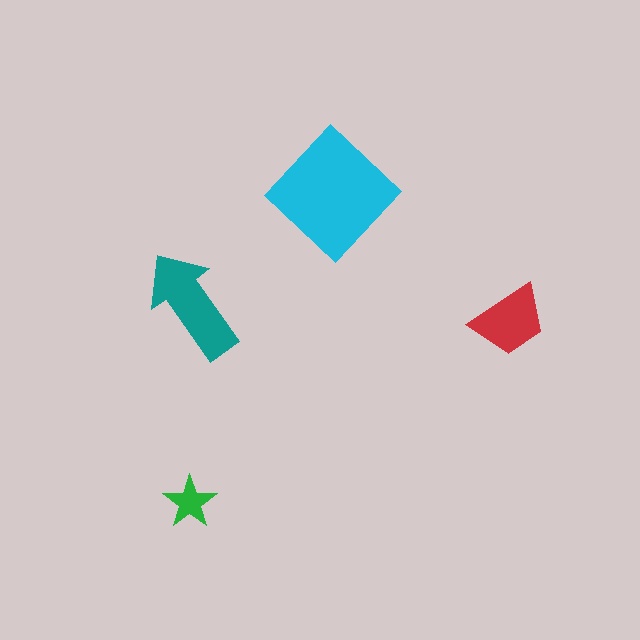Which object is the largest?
The cyan diamond.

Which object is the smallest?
The green star.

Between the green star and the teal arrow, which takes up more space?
The teal arrow.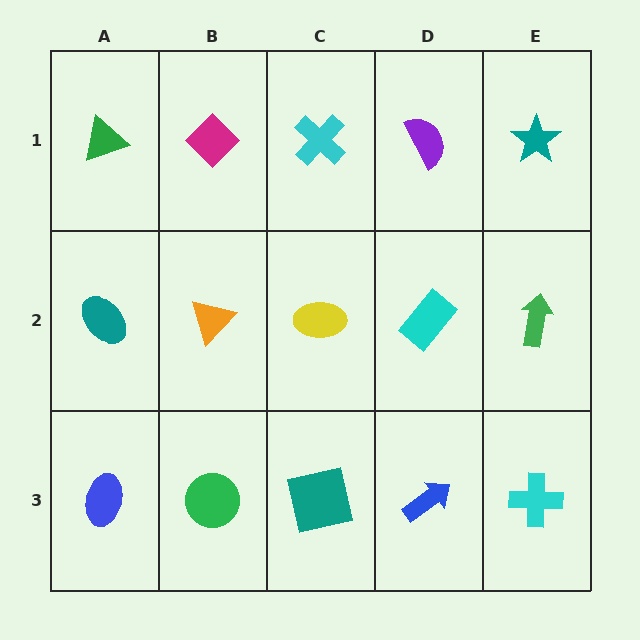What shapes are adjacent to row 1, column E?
A green arrow (row 2, column E), a purple semicircle (row 1, column D).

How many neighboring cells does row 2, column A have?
3.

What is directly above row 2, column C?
A cyan cross.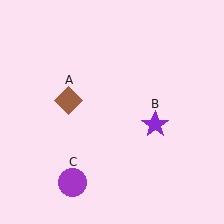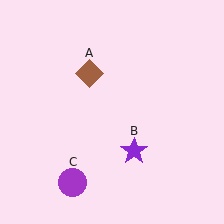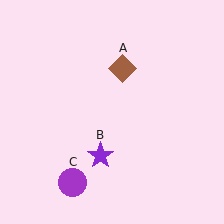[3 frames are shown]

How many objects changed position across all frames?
2 objects changed position: brown diamond (object A), purple star (object B).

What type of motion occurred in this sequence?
The brown diamond (object A), purple star (object B) rotated clockwise around the center of the scene.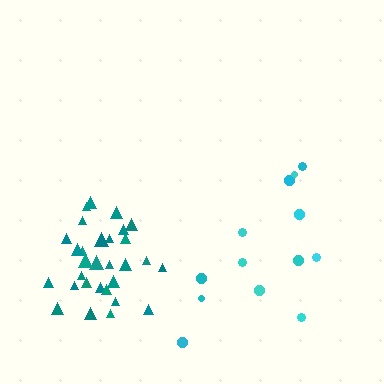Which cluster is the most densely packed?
Teal.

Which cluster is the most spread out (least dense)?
Cyan.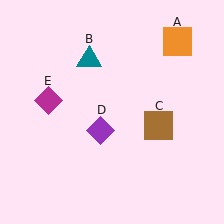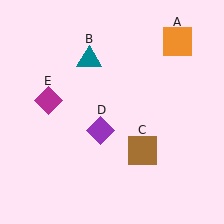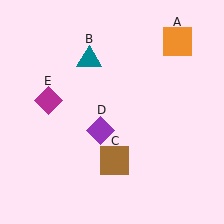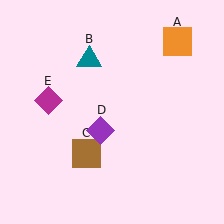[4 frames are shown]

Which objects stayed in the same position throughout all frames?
Orange square (object A) and teal triangle (object B) and purple diamond (object D) and magenta diamond (object E) remained stationary.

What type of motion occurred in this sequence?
The brown square (object C) rotated clockwise around the center of the scene.